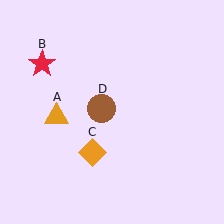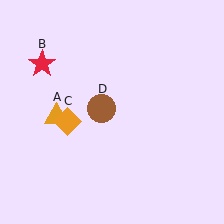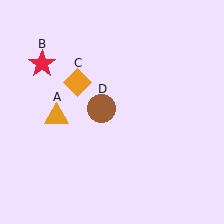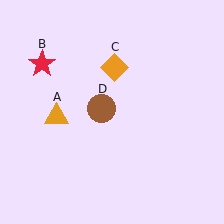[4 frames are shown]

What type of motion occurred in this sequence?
The orange diamond (object C) rotated clockwise around the center of the scene.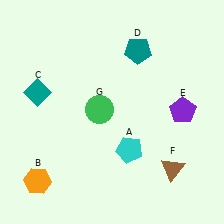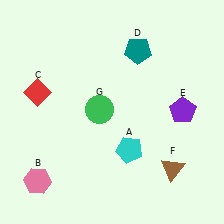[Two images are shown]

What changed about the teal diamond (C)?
In Image 1, C is teal. In Image 2, it changed to red.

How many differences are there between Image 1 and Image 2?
There are 2 differences between the two images.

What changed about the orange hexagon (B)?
In Image 1, B is orange. In Image 2, it changed to pink.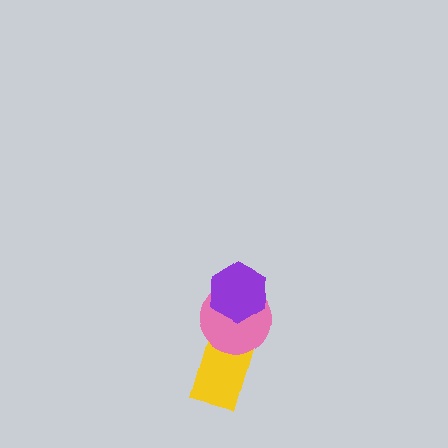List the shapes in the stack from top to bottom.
From top to bottom: the purple hexagon, the pink circle, the yellow rectangle.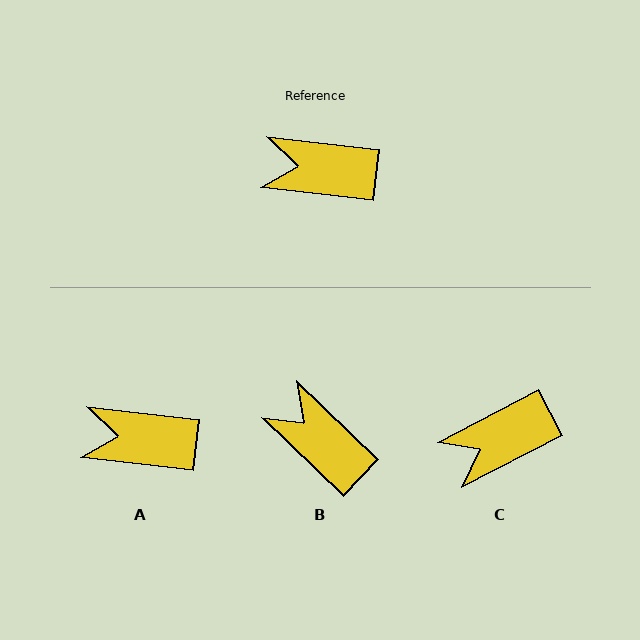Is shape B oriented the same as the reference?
No, it is off by about 37 degrees.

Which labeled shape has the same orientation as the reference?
A.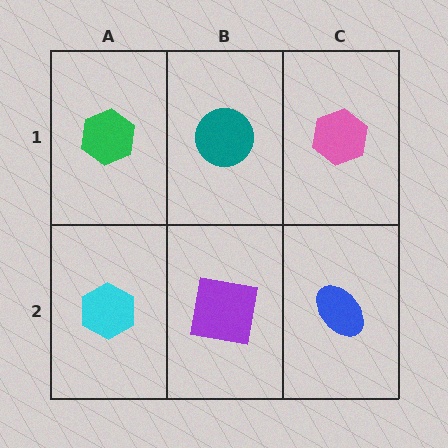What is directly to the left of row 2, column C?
A purple square.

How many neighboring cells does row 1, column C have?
2.